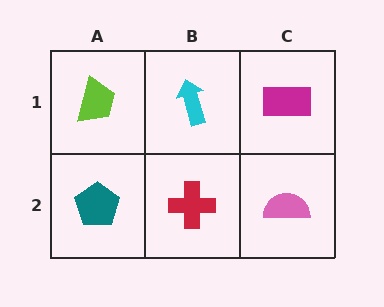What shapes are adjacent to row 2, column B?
A cyan arrow (row 1, column B), a teal pentagon (row 2, column A), a pink semicircle (row 2, column C).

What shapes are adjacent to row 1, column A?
A teal pentagon (row 2, column A), a cyan arrow (row 1, column B).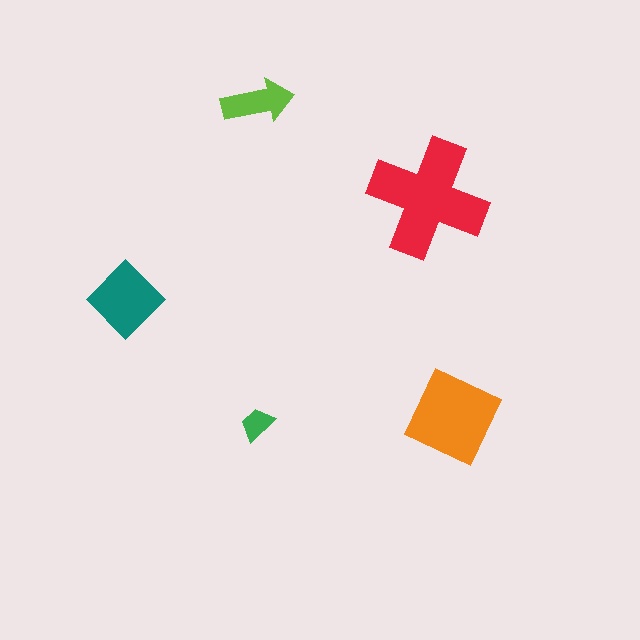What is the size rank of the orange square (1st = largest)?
2nd.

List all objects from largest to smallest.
The red cross, the orange square, the teal diamond, the lime arrow, the green trapezoid.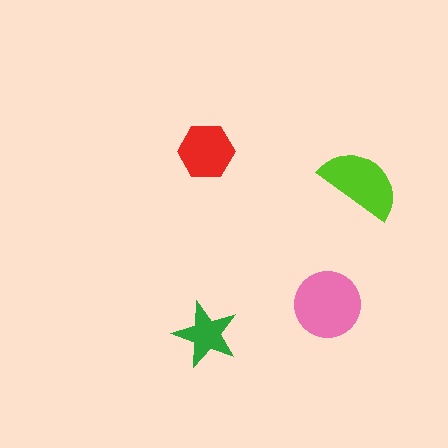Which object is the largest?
The pink circle.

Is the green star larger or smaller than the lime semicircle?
Smaller.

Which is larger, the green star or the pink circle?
The pink circle.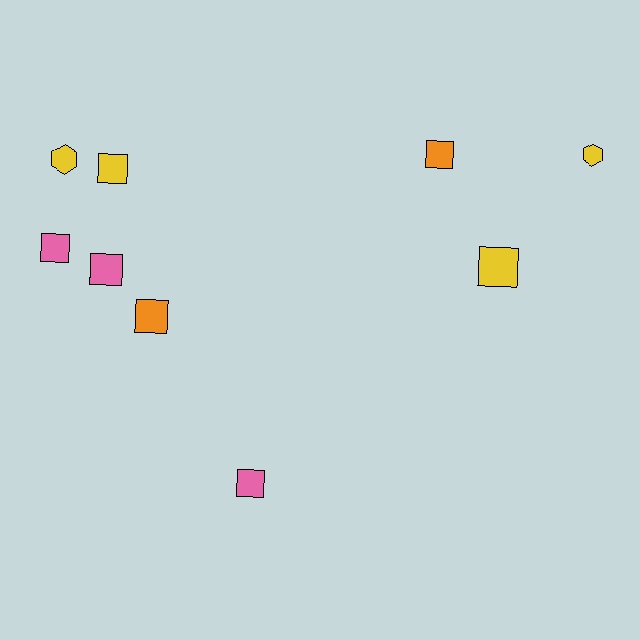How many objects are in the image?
There are 9 objects.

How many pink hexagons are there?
There are no pink hexagons.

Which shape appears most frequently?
Square, with 7 objects.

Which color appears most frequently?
Yellow, with 4 objects.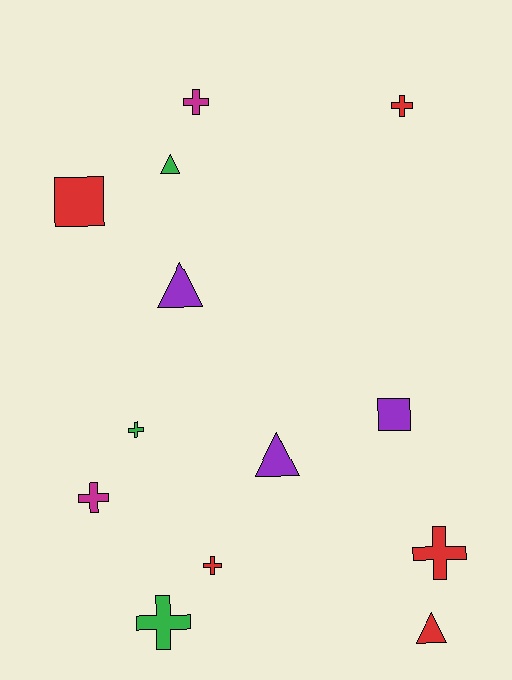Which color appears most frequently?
Red, with 5 objects.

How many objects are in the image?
There are 13 objects.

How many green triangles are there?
There is 1 green triangle.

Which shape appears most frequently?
Cross, with 7 objects.